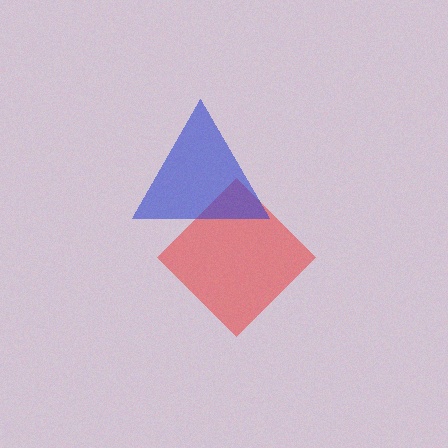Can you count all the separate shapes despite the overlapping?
Yes, there are 2 separate shapes.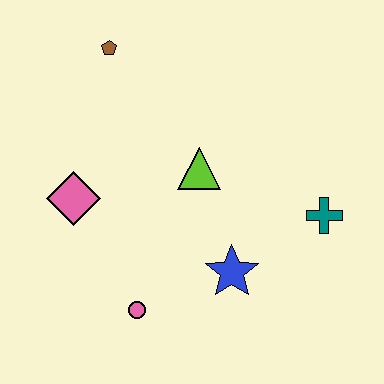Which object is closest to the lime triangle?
The blue star is closest to the lime triangle.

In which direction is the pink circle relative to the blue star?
The pink circle is to the left of the blue star.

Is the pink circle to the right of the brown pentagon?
Yes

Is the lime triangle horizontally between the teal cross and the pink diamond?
Yes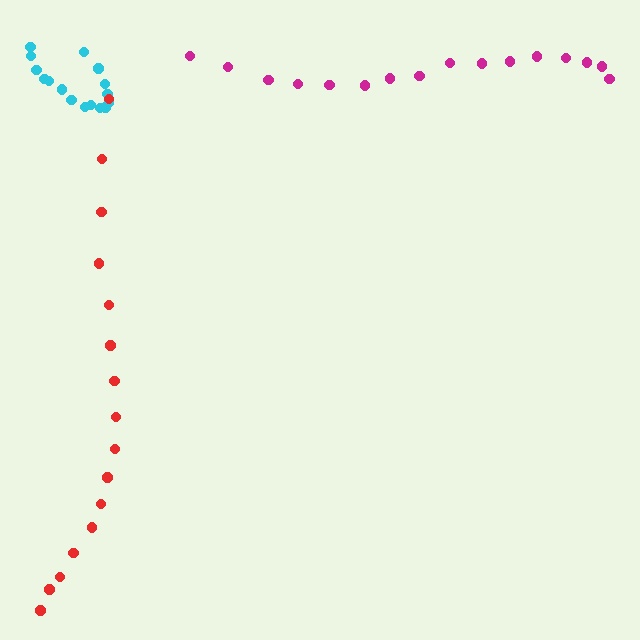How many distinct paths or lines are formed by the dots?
There are 3 distinct paths.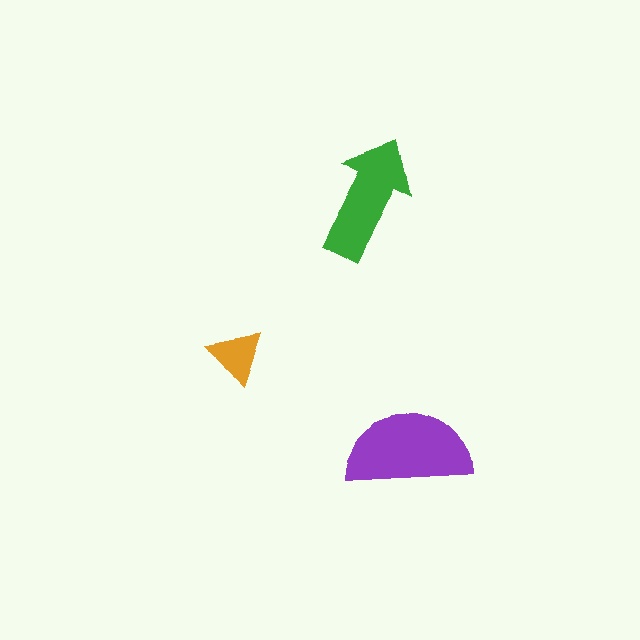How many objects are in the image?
There are 3 objects in the image.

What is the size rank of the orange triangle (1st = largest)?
3rd.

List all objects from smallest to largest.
The orange triangle, the green arrow, the purple semicircle.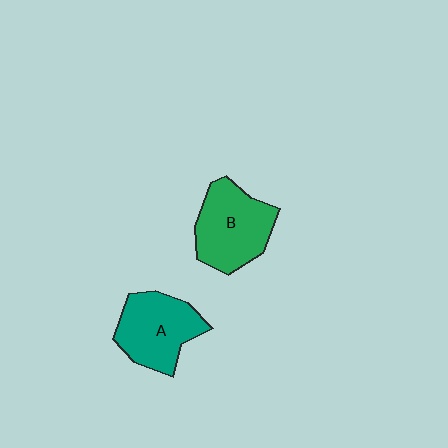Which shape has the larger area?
Shape B (green).